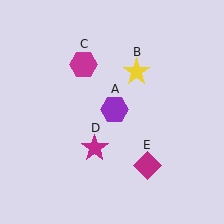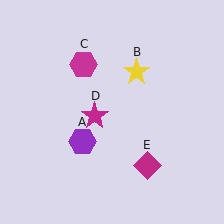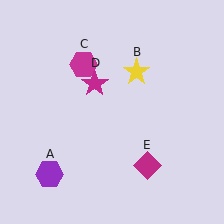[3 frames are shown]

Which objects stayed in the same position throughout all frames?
Yellow star (object B) and magenta hexagon (object C) and magenta diamond (object E) remained stationary.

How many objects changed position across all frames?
2 objects changed position: purple hexagon (object A), magenta star (object D).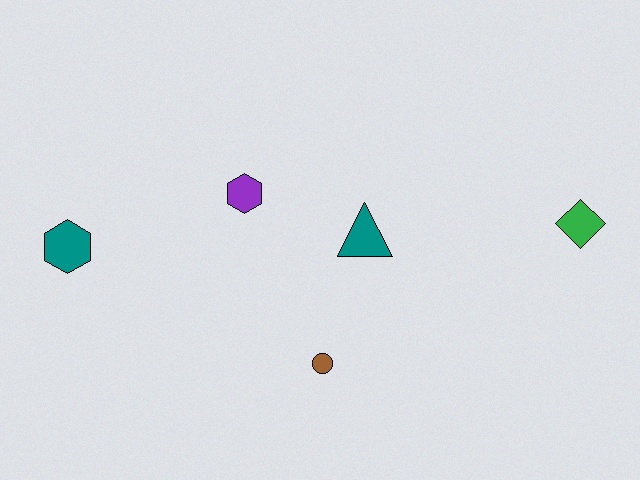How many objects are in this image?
There are 5 objects.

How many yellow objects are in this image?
There are no yellow objects.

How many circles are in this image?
There is 1 circle.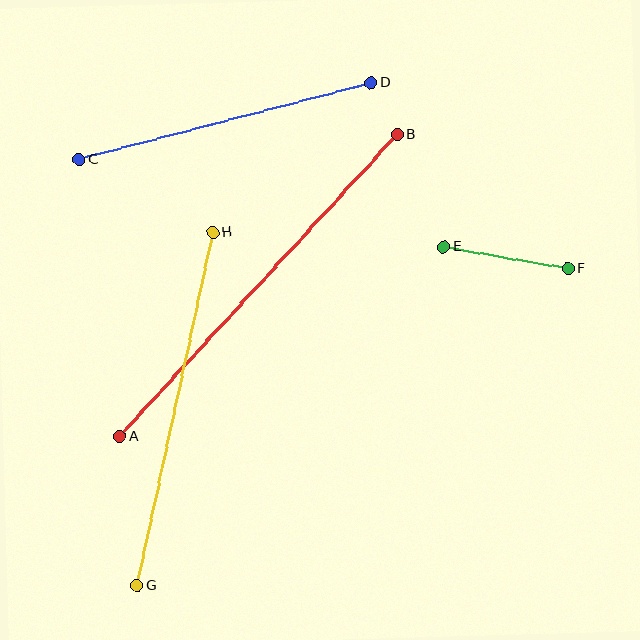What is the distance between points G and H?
The distance is approximately 361 pixels.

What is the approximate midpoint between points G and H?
The midpoint is at approximately (175, 409) pixels.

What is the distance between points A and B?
The distance is approximately 410 pixels.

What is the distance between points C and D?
The distance is approximately 302 pixels.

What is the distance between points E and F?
The distance is approximately 126 pixels.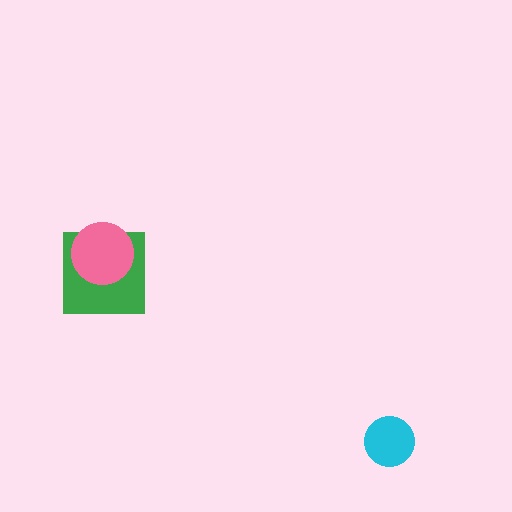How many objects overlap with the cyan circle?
0 objects overlap with the cyan circle.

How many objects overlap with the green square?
1 object overlaps with the green square.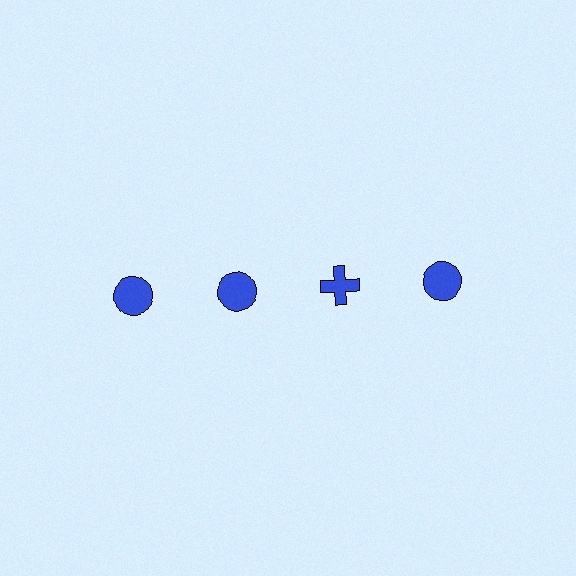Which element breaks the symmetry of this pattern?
The blue cross in the top row, center column breaks the symmetry. All other shapes are blue circles.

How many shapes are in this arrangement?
There are 4 shapes arranged in a grid pattern.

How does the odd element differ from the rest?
It has a different shape: cross instead of circle.